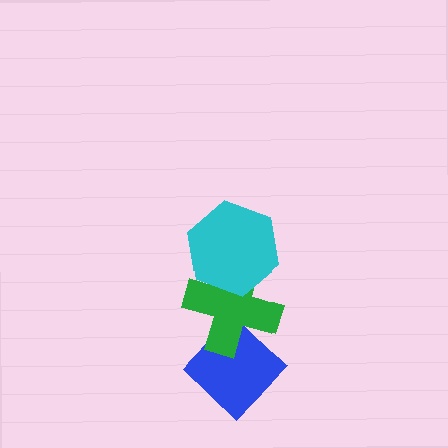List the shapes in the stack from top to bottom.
From top to bottom: the cyan hexagon, the green cross, the blue diamond.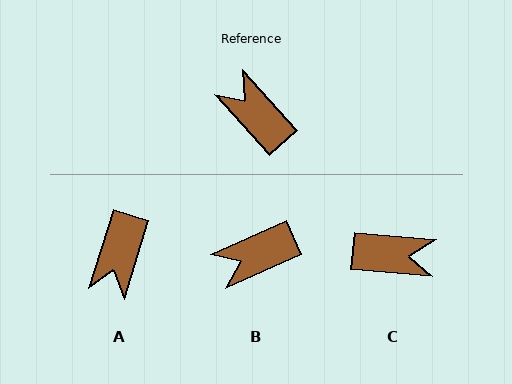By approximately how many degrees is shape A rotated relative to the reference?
Approximately 121 degrees counter-clockwise.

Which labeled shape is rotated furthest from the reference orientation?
C, about 137 degrees away.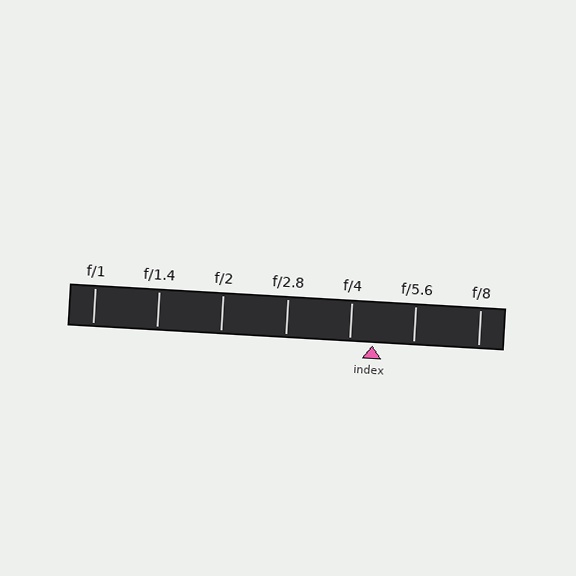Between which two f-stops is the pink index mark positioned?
The index mark is between f/4 and f/5.6.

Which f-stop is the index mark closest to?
The index mark is closest to f/4.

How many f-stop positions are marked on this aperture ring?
There are 7 f-stop positions marked.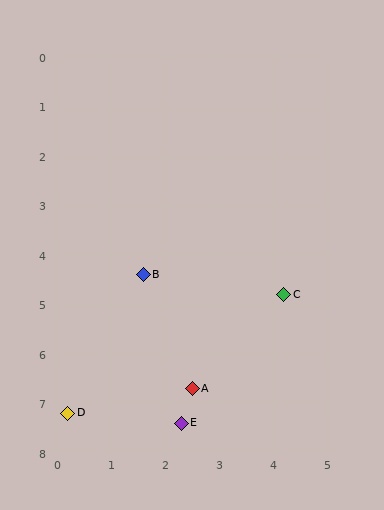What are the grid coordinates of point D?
Point D is at approximately (0.2, 7.2).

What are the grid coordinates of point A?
Point A is at approximately (2.5, 6.7).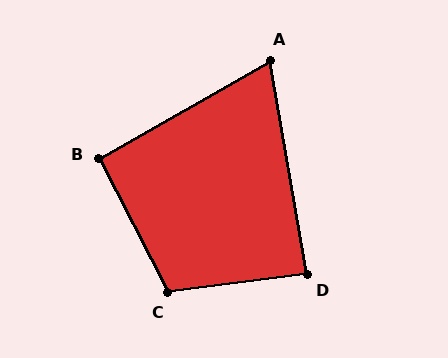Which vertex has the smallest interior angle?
A, at approximately 70 degrees.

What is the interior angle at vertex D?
Approximately 88 degrees (approximately right).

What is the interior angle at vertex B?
Approximately 92 degrees (approximately right).